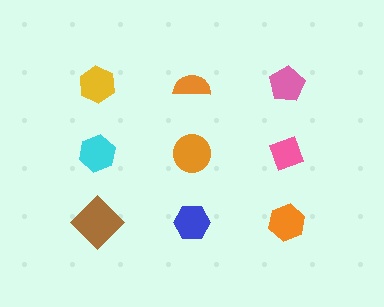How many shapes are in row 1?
3 shapes.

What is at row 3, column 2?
A blue hexagon.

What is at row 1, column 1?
A yellow hexagon.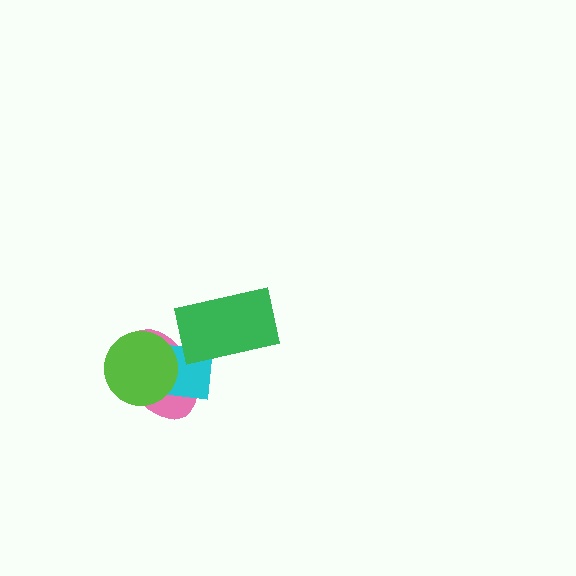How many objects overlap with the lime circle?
2 objects overlap with the lime circle.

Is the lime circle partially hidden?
No, no other shape covers it.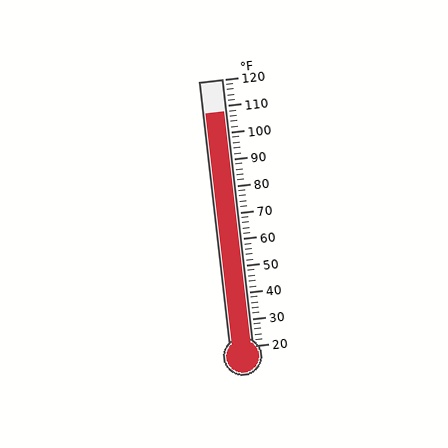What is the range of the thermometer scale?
The thermometer scale ranges from 20°F to 120°F.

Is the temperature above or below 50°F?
The temperature is above 50°F.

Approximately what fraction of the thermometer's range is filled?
The thermometer is filled to approximately 90% of its range.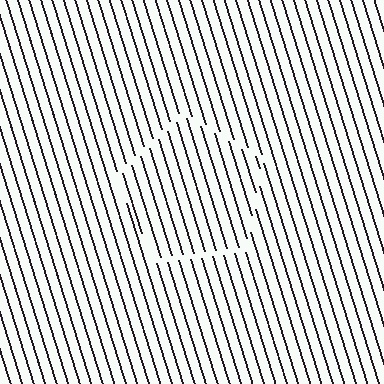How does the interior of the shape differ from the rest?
The interior of the shape contains the same grating, shifted by half a period — the contour is defined by the phase discontinuity where line-ends from the inner and outer gratings abut.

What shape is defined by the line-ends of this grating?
An illusory pentagon. The interior of the shape contains the same grating, shifted by half a period — the contour is defined by the phase discontinuity where line-ends from the inner and outer gratings abut.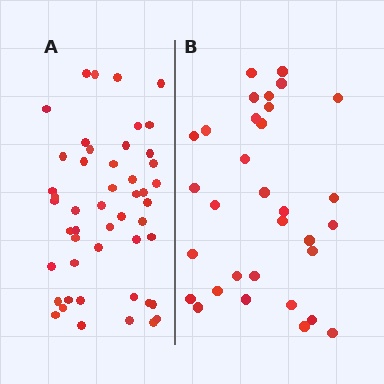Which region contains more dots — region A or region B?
Region A (the left region) has more dots.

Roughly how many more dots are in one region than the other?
Region A has approximately 15 more dots than region B.